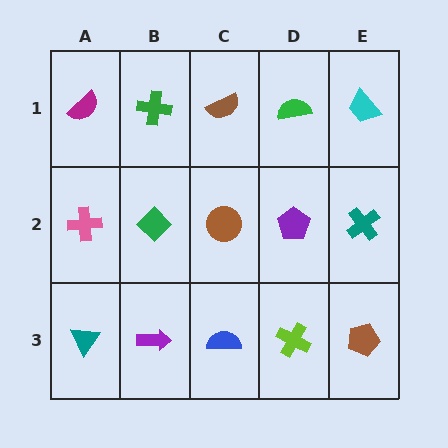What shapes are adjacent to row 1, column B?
A green diamond (row 2, column B), a magenta semicircle (row 1, column A), a brown semicircle (row 1, column C).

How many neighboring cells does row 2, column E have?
3.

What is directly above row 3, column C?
A brown circle.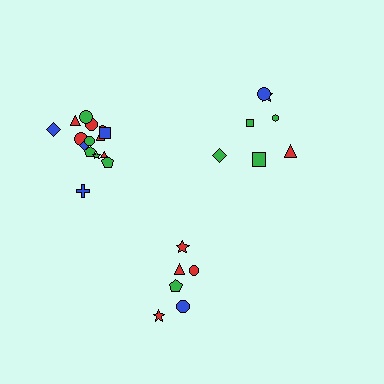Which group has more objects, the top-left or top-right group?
The top-left group.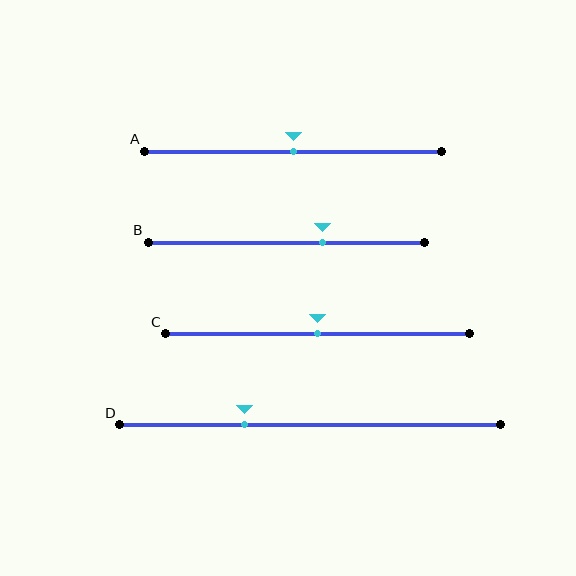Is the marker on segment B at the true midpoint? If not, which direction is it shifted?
No, the marker on segment B is shifted to the right by about 13% of the segment length.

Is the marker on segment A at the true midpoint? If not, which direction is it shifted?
Yes, the marker on segment A is at the true midpoint.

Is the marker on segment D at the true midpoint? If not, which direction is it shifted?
No, the marker on segment D is shifted to the left by about 17% of the segment length.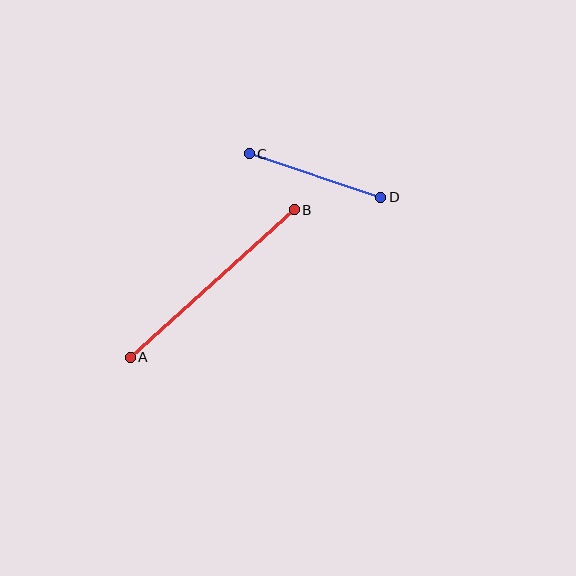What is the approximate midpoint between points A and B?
The midpoint is at approximately (212, 283) pixels.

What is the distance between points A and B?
The distance is approximately 221 pixels.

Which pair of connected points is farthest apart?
Points A and B are farthest apart.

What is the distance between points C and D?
The distance is approximately 139 pixels.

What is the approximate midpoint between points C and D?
The midpoint is at approximately (315, 176) pixels.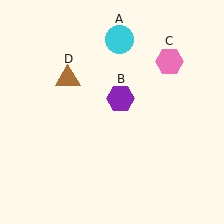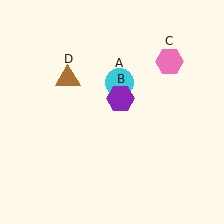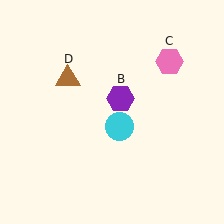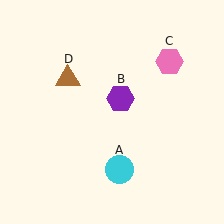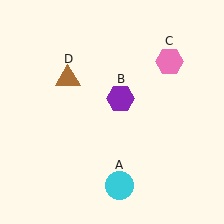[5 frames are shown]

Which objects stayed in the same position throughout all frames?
Purple hexagon (object B) and pink hexagon (object C) and brown triangle (object D) remained stationary.